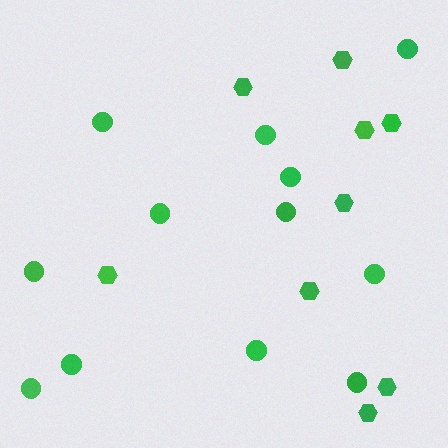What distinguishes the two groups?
There are 2 groups: one group of circles (12) and one group of hexagons (9).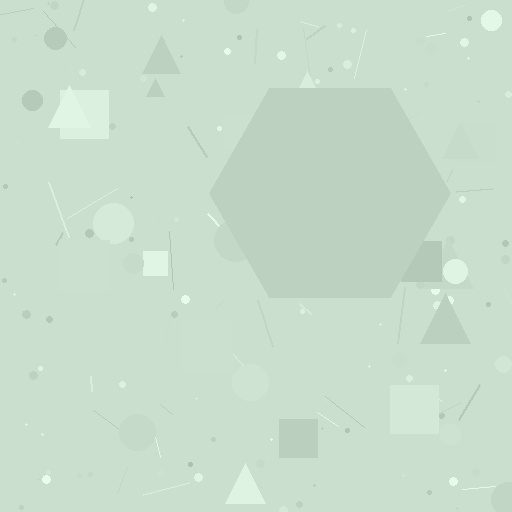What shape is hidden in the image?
A hexagon is hidden in the image.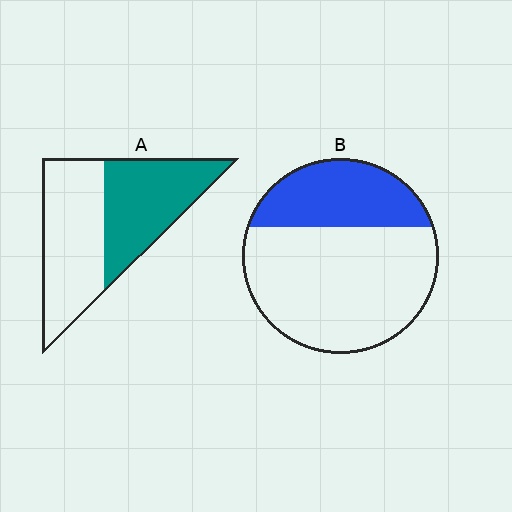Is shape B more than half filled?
No.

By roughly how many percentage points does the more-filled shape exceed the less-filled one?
By roughly 15 percentage points (A over B).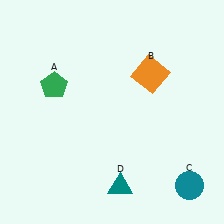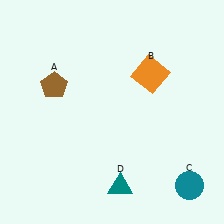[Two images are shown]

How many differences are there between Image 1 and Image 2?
There is 1 difference between the two images.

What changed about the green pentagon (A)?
In Image 1, A is green. In Image 2, it changed to brown.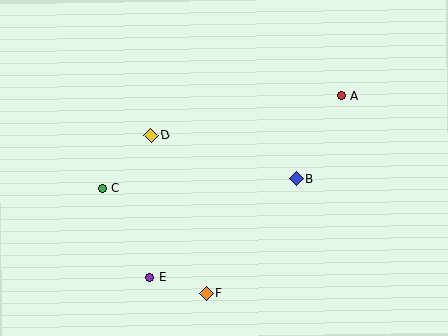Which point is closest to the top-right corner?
Point A is closest to the top-right corner.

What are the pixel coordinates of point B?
Point B is at (297, 179).